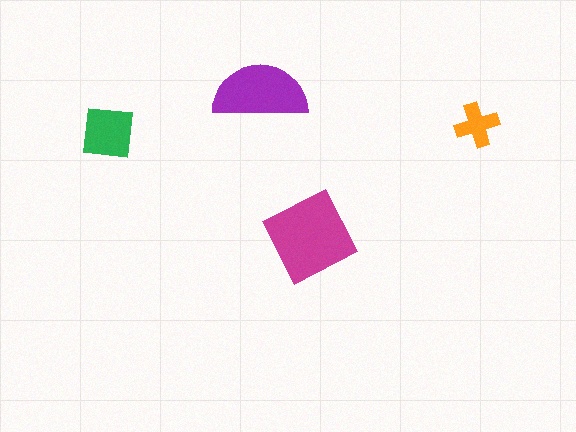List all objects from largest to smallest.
The magenta diamond, the purple semicircle, the green square, the orange cross.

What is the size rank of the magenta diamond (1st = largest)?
1st.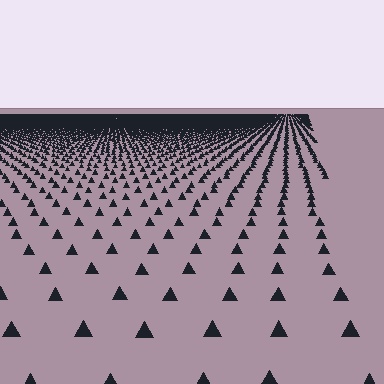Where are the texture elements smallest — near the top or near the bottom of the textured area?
Near the top.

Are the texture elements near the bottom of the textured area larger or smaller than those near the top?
Larger. Near the bottom, elements are closer to the viewer and appear at a bigger on-screen size.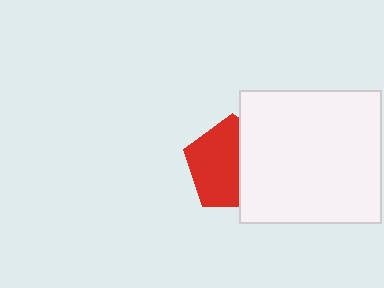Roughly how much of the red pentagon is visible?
About half of it is visible (roughly 59%).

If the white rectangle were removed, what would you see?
You would see the complete red pentagon.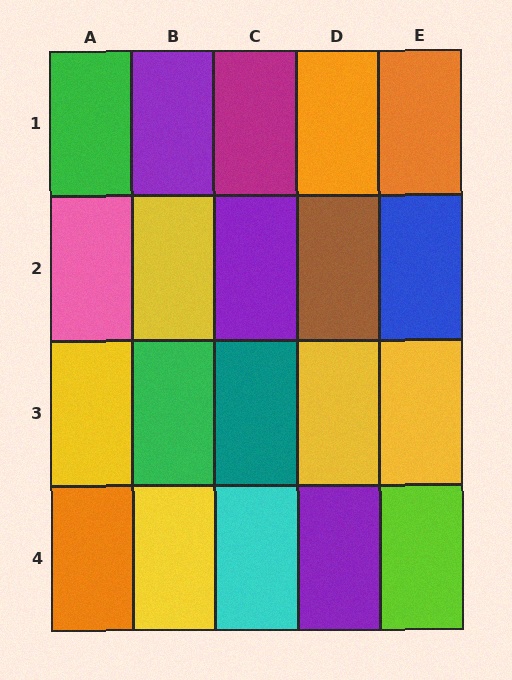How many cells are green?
2 cells are green.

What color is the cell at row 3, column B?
Green.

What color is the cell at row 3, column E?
Yellow.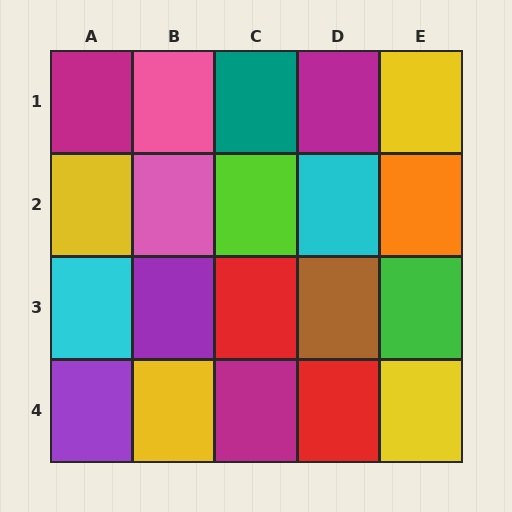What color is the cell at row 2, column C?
Lime.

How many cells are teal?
1 cell is teal.